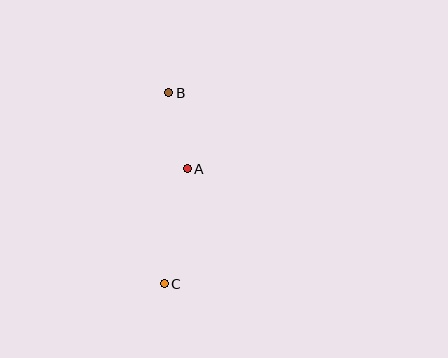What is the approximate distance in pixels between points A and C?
The distance between A and C is approximately 117 pixels.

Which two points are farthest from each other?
Points B and C are farthest from each other.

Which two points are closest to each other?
Points A and B are closest to each other.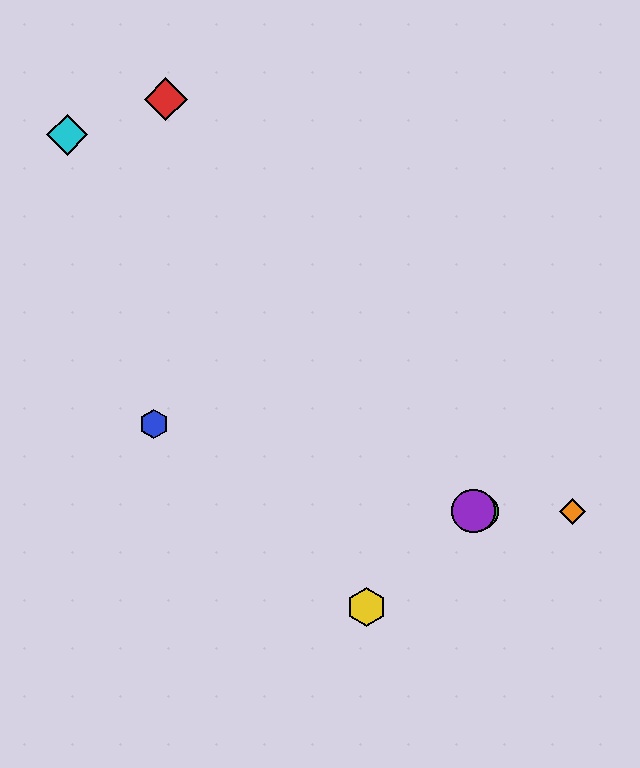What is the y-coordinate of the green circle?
The green circle is at y≈511.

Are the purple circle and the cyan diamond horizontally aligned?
No, the purple circle is at y≈511 and the cyan diamond is at y≈135.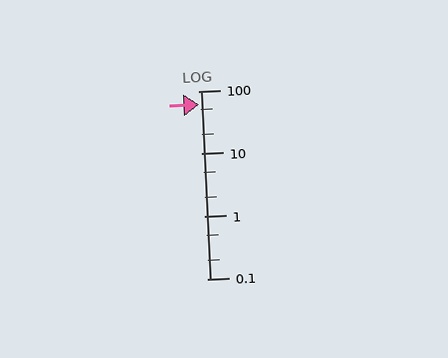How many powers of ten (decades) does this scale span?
The scale spans 3 decades, from 0.1 to 100.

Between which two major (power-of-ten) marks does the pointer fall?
The pointer is between 10 and 100.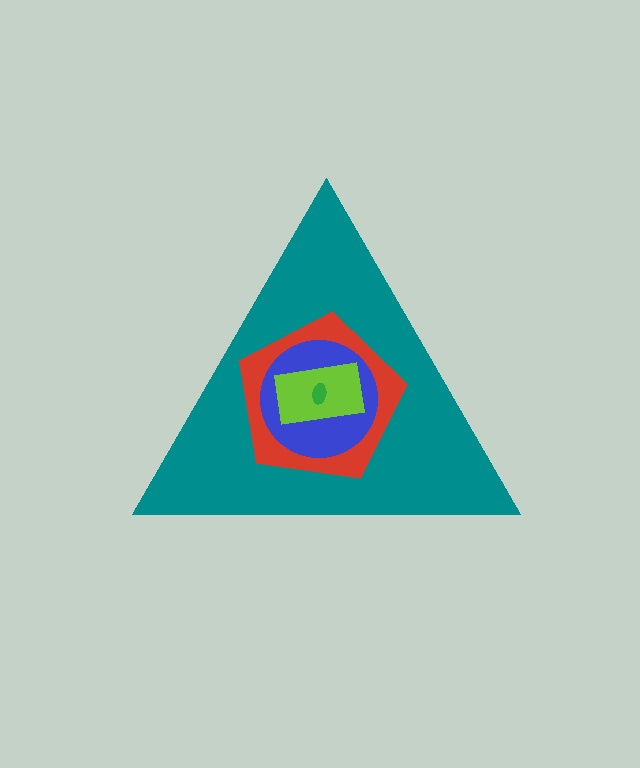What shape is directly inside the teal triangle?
The red pentagon.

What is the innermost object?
The green ellipse.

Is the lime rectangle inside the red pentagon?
Yes.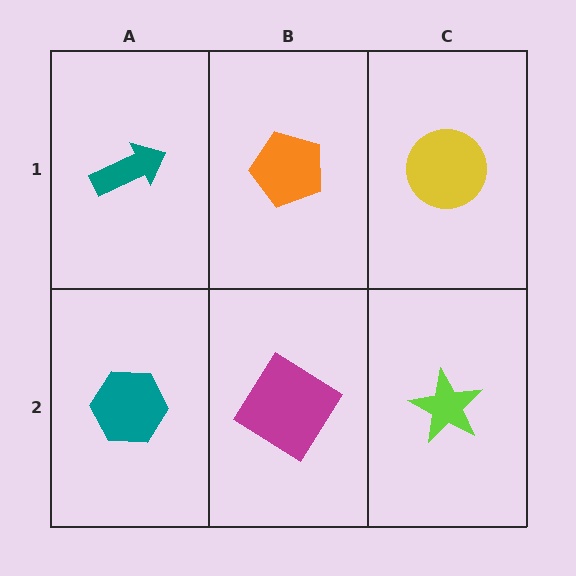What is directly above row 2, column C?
A yellow circle.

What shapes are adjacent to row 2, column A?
A teal arrow (row 1, column A), a magenta diamond (row 2, column B).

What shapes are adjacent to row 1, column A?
A teal hexagon (row 2, column A), an orange pentagon (row 1, column B).